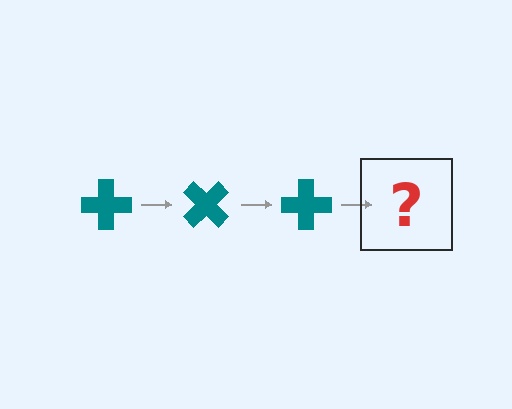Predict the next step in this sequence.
The next step is a teal cross rotated 135 degrees.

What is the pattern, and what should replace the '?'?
The pattern is that the cross rotates 45 degrees each step. The '?' should be a teal cross rotated 135 degrees.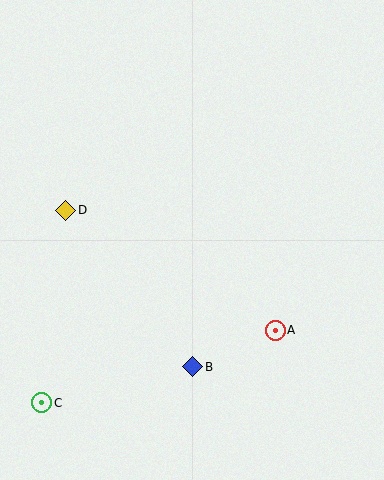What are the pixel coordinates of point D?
Point D is at (66, 210).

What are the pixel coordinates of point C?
Point C is at (42, 403).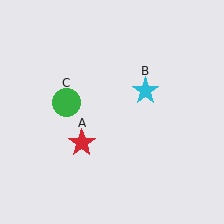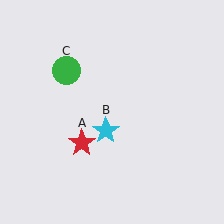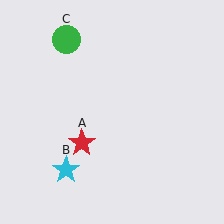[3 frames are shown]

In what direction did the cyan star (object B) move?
The cyan star (object B) moved down and to the left.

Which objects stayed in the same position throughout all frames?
Red star (object A) remained stationary.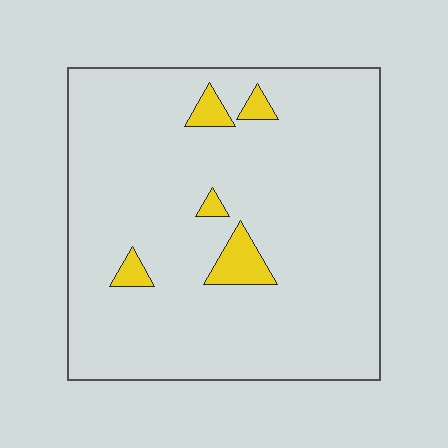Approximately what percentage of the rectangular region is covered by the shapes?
Approximately 5%.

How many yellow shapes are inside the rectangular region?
5.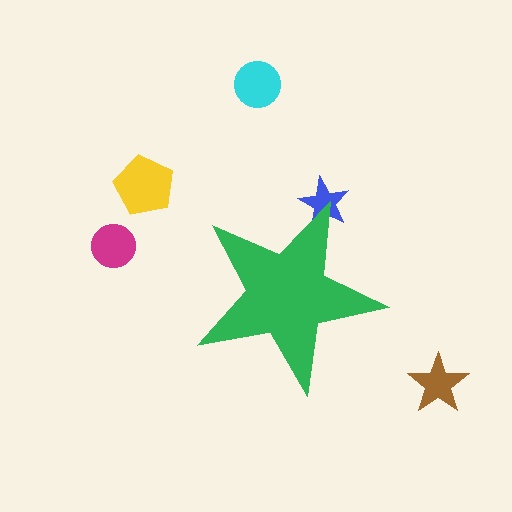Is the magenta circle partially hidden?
No, the magenta circle is fully visible.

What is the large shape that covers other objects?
A green star.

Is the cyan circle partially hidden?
No, the cyan circle is fully visible.